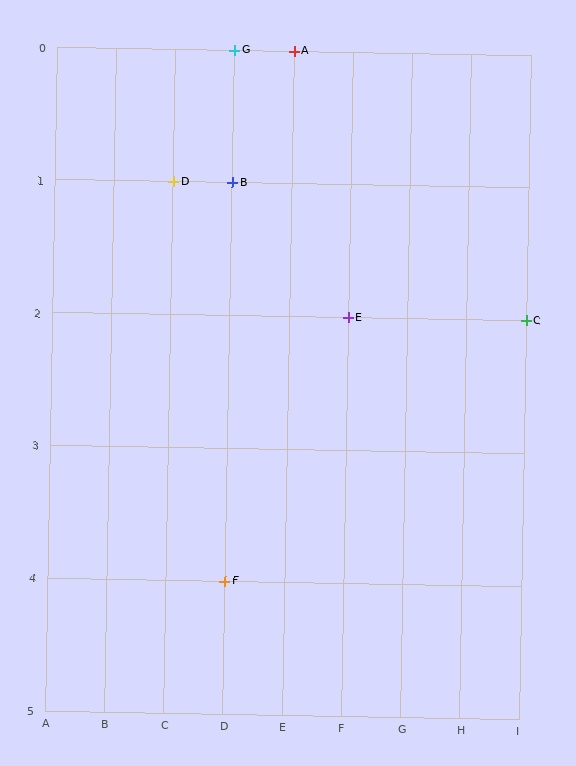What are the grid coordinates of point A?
Point A is at grid coordinates (E, 0).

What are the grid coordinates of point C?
Point C is at grid coordinates (I, 2).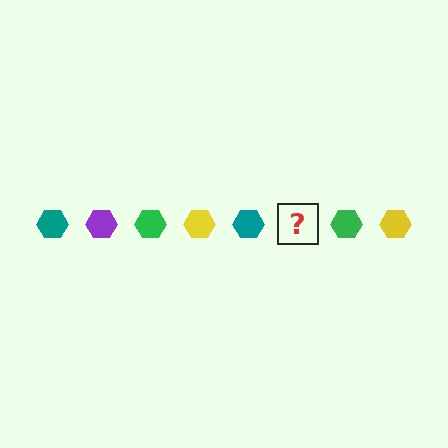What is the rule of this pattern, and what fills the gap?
The rule is that the pattern cycles through teal, purple, green, yellow hexagons. The gap should be filled with a purple hexagon.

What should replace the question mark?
The question mark should be replaced with a purple hexagon.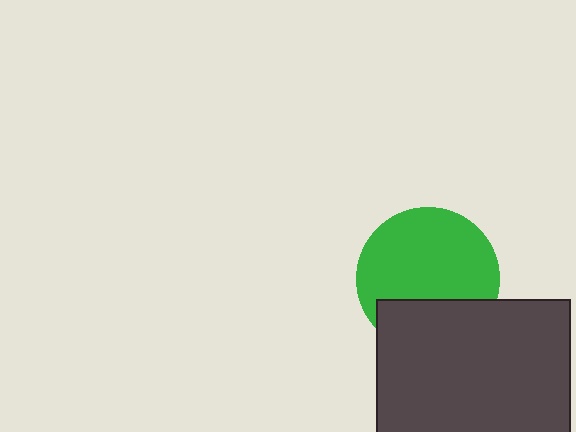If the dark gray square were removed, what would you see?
You would see the complete green circle.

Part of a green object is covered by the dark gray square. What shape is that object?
It is a circle.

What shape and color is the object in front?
The object in front is a dark gray square.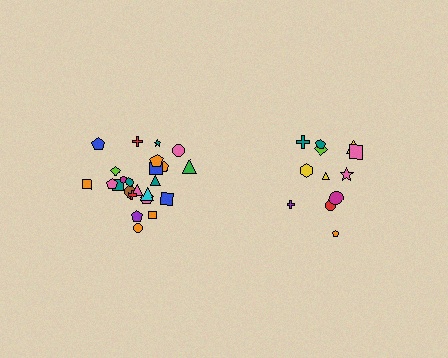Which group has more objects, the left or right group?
The left group.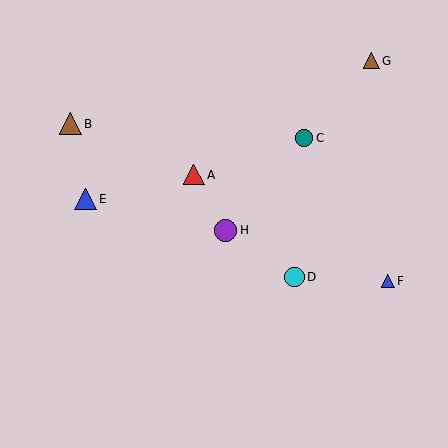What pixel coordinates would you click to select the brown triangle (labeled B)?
Click at (70, 124) to select the brown triangle B.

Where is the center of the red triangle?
The center of the red triangle is at (194, 175).